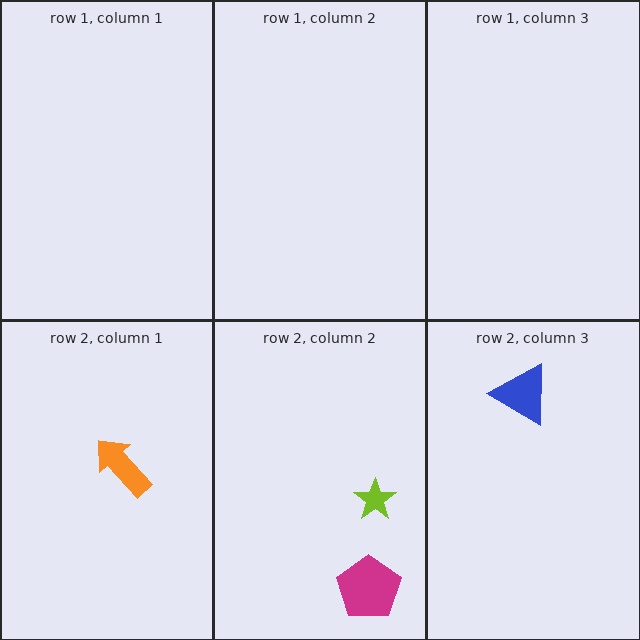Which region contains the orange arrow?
The row 2, column 1 region.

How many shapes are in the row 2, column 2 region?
2.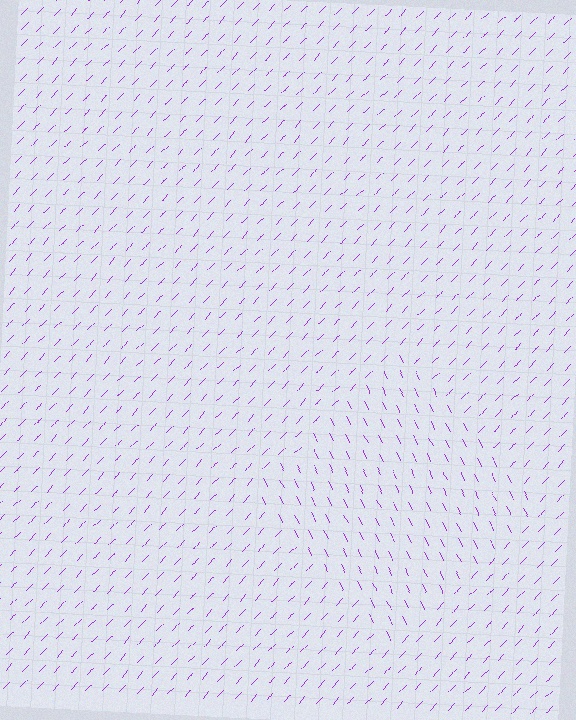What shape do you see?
I see a diamond.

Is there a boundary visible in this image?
Yes, there is a texture boundary formed by a change in line orientation.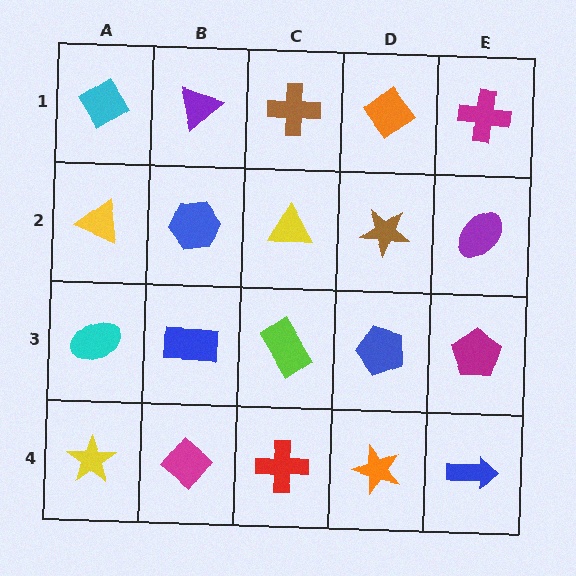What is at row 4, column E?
A blue arrow.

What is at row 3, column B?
A blue rectangle.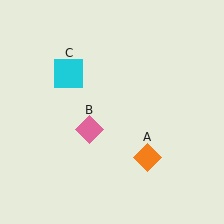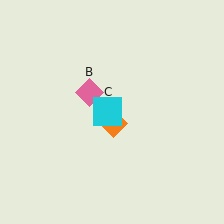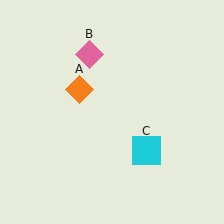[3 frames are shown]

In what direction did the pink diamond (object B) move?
The pink diamond (object B) moved up.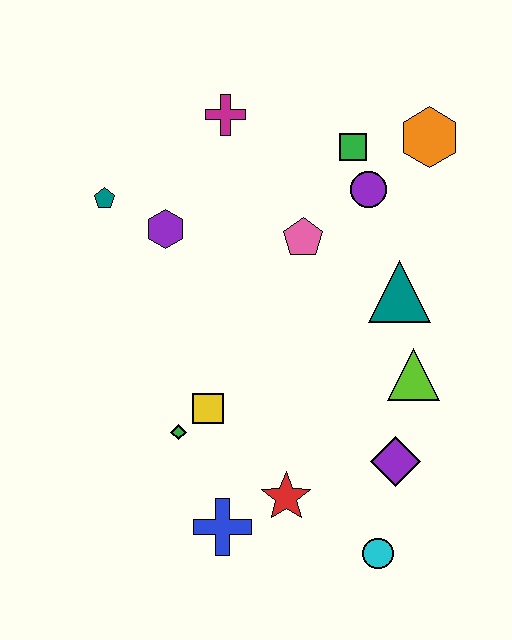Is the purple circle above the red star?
Yes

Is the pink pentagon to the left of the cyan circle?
Yes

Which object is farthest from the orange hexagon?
The blue cross is farthest from the orange hexagon.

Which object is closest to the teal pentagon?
The purple hexagon is closest to the teal pentagon.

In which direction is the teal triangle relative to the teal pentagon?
The teal triangle is to the right of the teal pentagon.